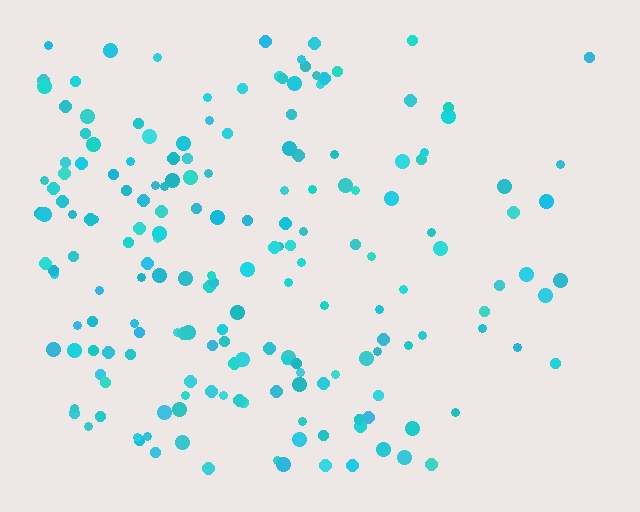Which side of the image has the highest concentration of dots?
The left.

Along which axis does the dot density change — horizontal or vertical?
Horizontal.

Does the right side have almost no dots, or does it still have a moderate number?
Still a moderate number, just noticeably fewer than the left.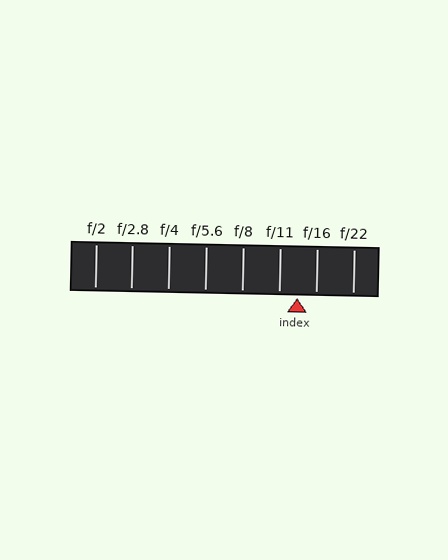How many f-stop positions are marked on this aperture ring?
There are 8 f-stop positions marked.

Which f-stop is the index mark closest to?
The index mark is closest to f/16.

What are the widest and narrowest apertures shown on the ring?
The widest aperture shown is f/2 and the narrowest is f/22.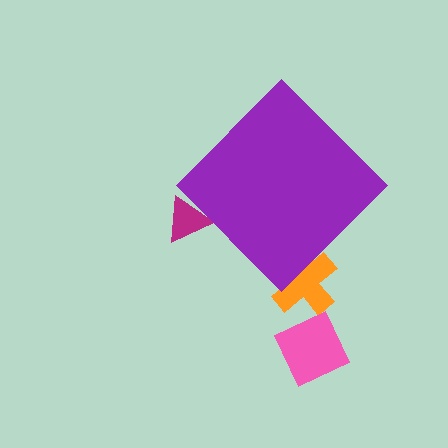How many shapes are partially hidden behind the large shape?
2 shapes are partially hidden.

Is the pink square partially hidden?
No, the pink square is fully visible.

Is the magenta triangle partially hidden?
Yes, the magenta triangle is partially hidden behind the purple diamond.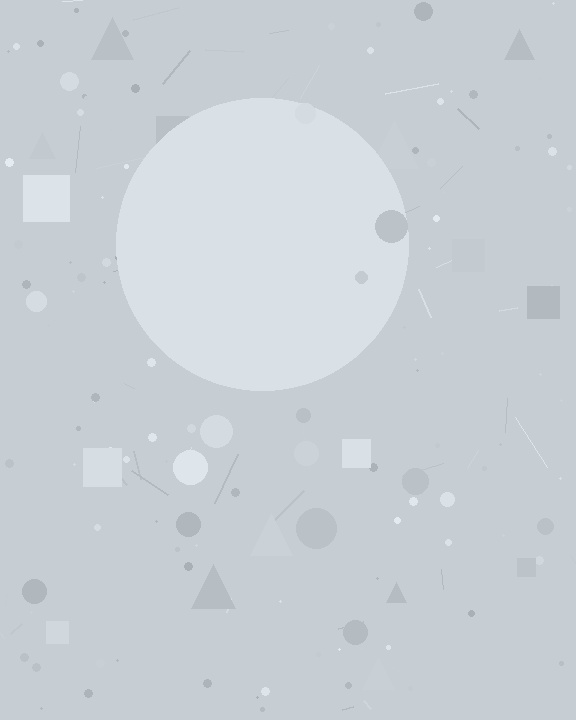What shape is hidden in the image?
A circle is hidden in the image.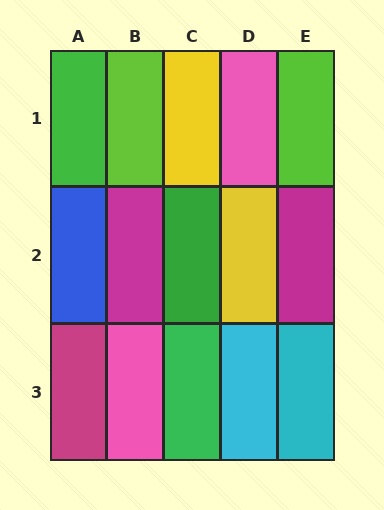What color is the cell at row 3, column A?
Magenta.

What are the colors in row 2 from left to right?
Blue, magenta, green, yellow, magenta.